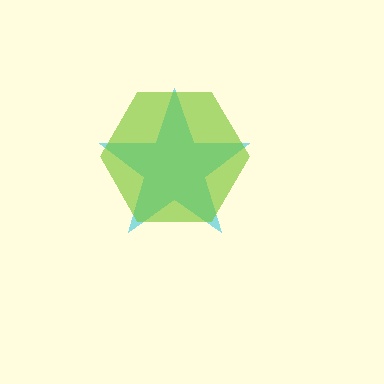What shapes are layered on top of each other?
The layered shapes are: a cyan star, a lime hexagon.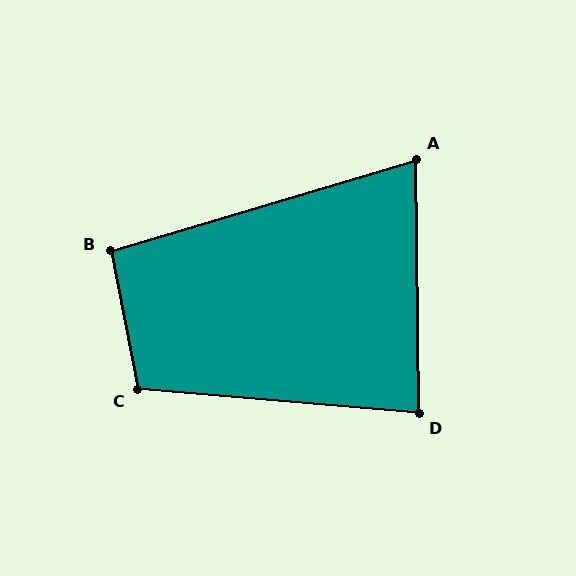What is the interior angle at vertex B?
Approximately 95 degrees (obtuse).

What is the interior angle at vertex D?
Approximately 85 degrees (acute).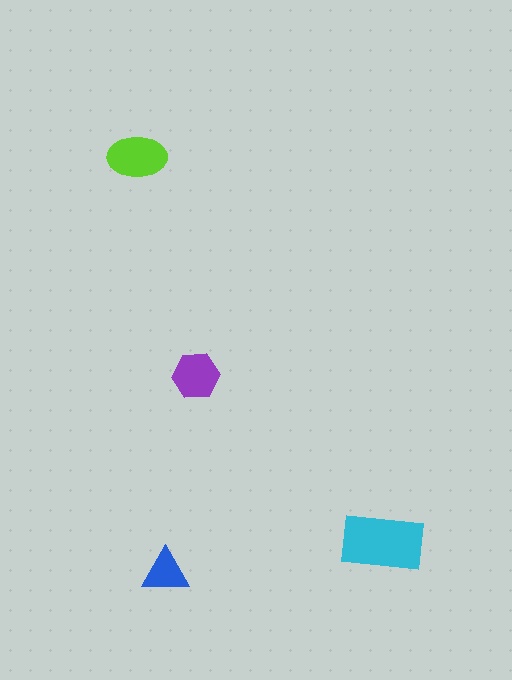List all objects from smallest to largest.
The blue triangle, the purple hexagon, the lime ellipse, the cyan rectangle.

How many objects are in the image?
There are 4 objects in the image.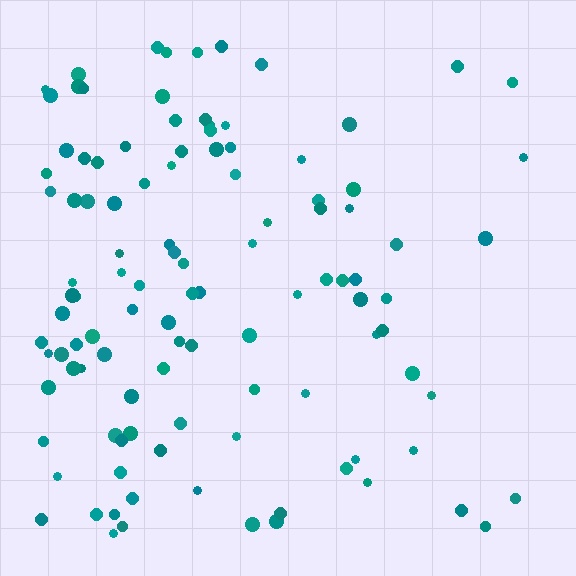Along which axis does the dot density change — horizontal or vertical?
Horizontal.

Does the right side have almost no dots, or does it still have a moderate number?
Still a moderate number, just noticeably fewer than the left.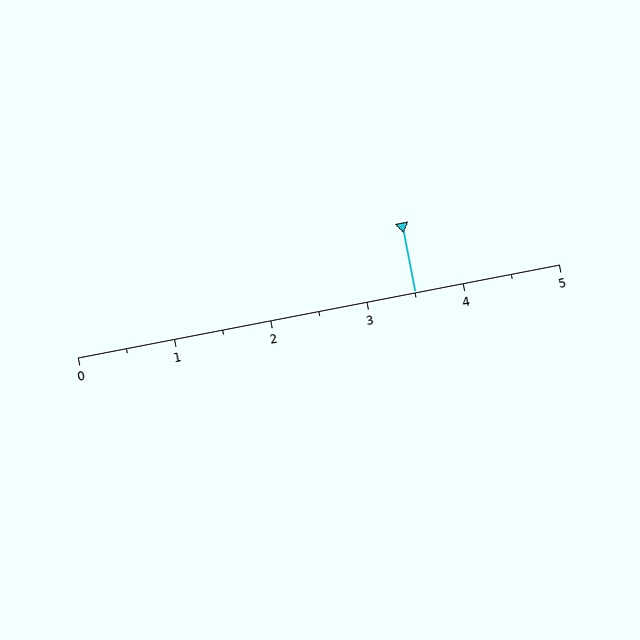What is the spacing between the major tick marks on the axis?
The major ticks are spaced 1 apart.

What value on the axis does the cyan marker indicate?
The marker indicates approximately 3.5.